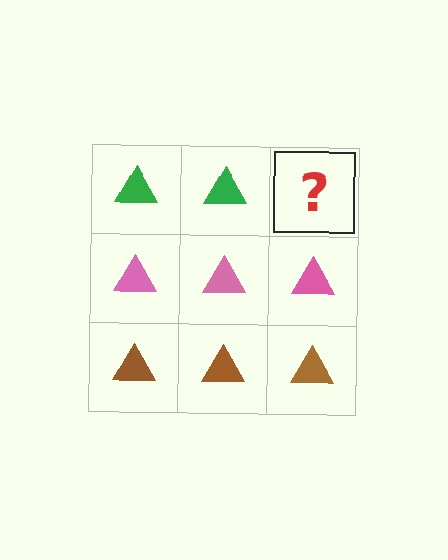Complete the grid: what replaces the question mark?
The question mark should be replaced with a green triangle.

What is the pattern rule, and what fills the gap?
The rule is that each row has a consistent color. The gap should be filled with a green triangle.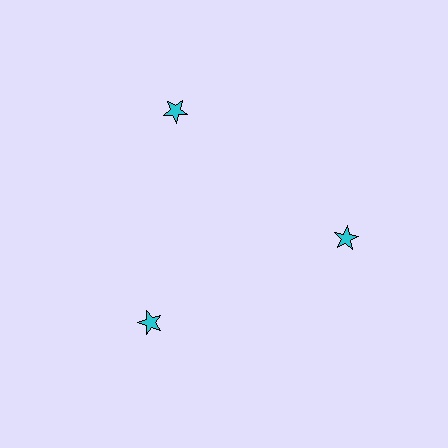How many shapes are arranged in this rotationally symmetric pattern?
There are 3 shapes, arranged in 3 groups of 1.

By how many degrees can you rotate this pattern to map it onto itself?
The pattern maps onto itself every 120 degrees of rotation.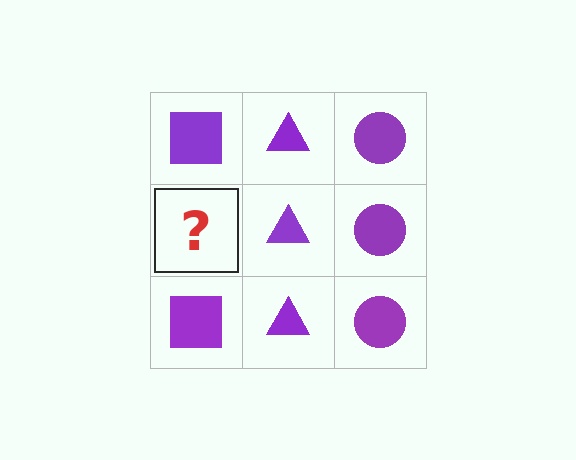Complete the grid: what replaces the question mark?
The question mark should be replaced with a purple square.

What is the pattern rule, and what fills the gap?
The rule is that each column has a consistent shape. The gap should be filled with a purple square.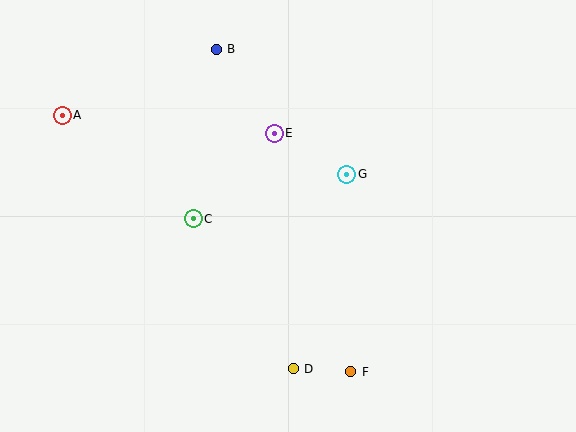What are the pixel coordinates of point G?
Point G is at (347, 174).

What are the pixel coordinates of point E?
Point E is at (274, 133).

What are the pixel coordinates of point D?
Point D is at (293, 369).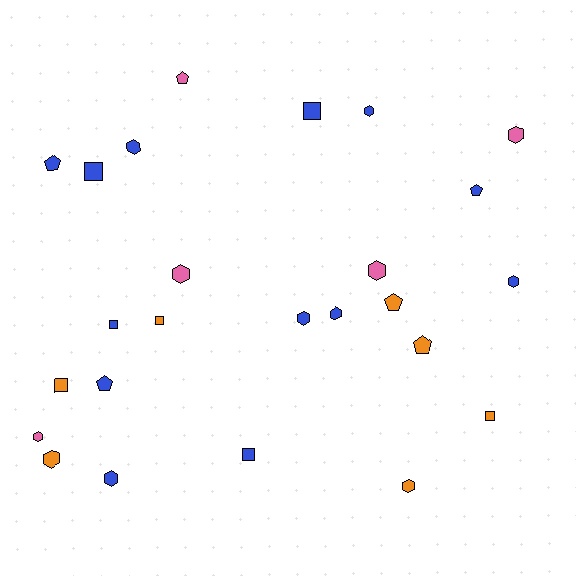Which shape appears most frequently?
Hexagon, with 12 objects.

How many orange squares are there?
There are 3 orange squares.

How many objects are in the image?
There are 25 objects.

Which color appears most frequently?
Blue, with 13 objects.